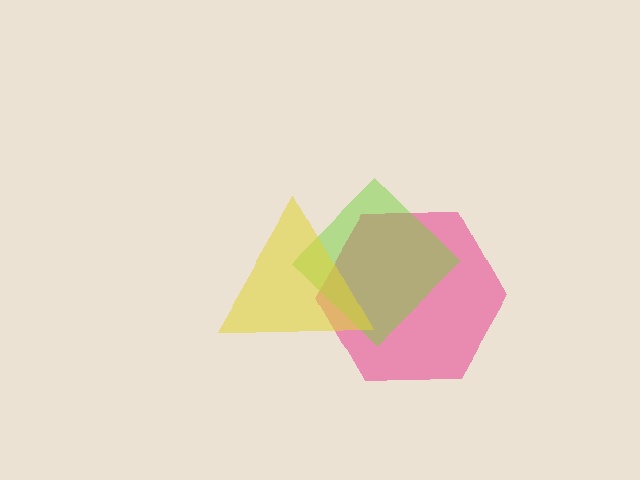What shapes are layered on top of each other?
The layered shapes are: a pink hexagon, a lime diamond, a yellow triangle.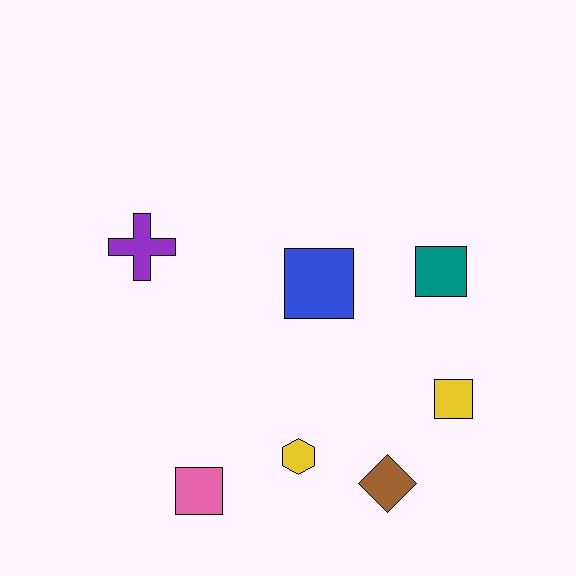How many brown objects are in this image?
There is 1 brown object.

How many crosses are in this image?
There is 1 cross.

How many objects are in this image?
There are 7 objects.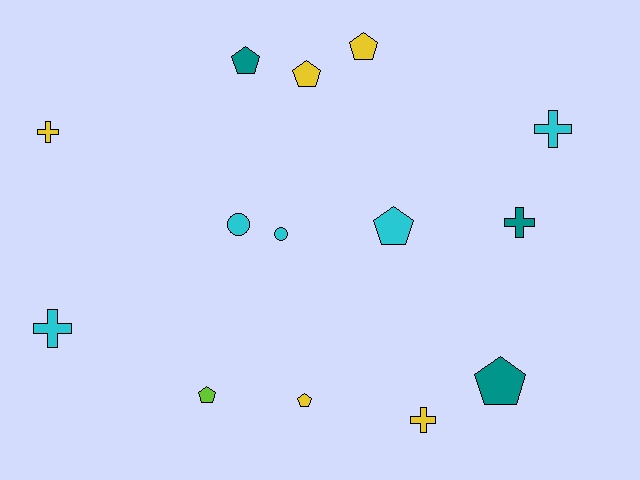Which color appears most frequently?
Cyan, with 5 objects.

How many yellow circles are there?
There are no yellow circles.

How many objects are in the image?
There are 14 objects.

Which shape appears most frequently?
Pentagon, with 7 objects.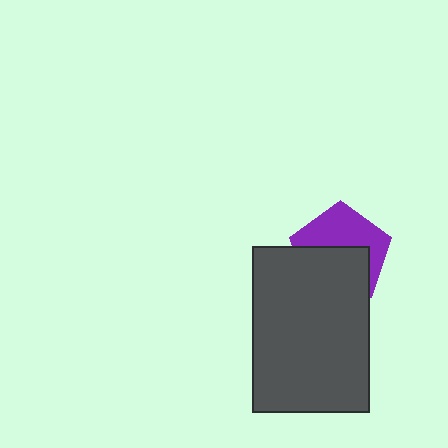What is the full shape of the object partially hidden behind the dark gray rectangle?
The partially hidden object is a purple pentagon.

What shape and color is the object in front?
The object in front is a dark gray rectangle.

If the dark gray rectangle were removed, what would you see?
You would see the complete purple pentagon.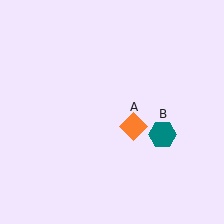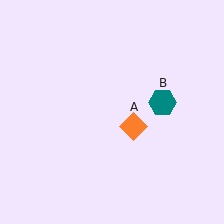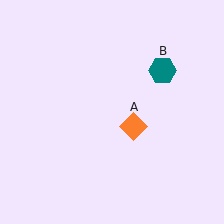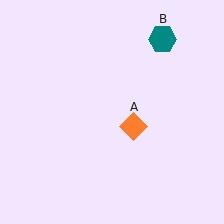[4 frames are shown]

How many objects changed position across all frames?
1 object changed position: teal hexagon (object B).